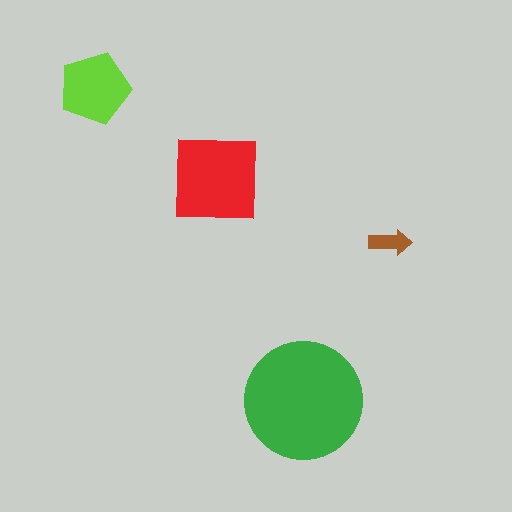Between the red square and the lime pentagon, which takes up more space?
The red square.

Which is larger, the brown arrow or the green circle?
The green circle.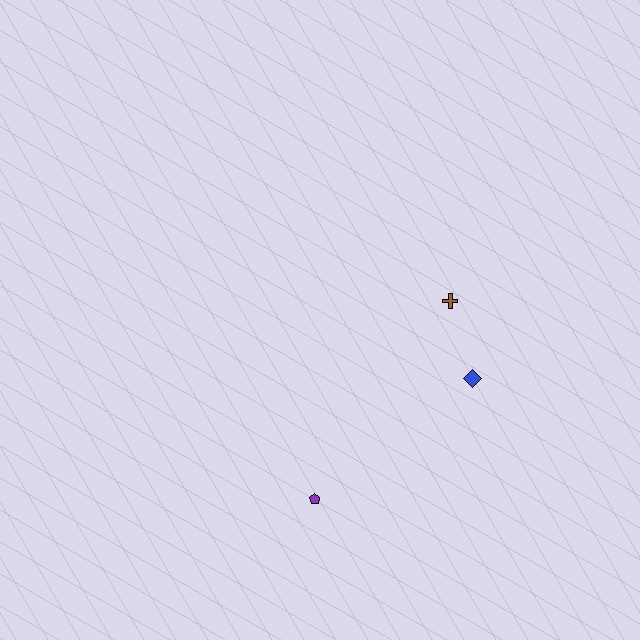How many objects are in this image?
There are 3 objects.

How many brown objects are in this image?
There is 1 brown object.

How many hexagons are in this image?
There are no hexagons.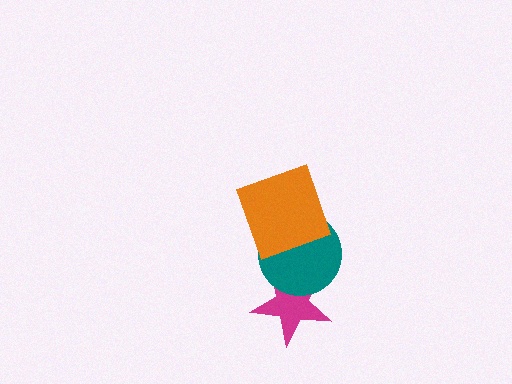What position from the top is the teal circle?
The teal circle is 2nd from the top.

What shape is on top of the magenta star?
The teal circle is on top of the magenta star.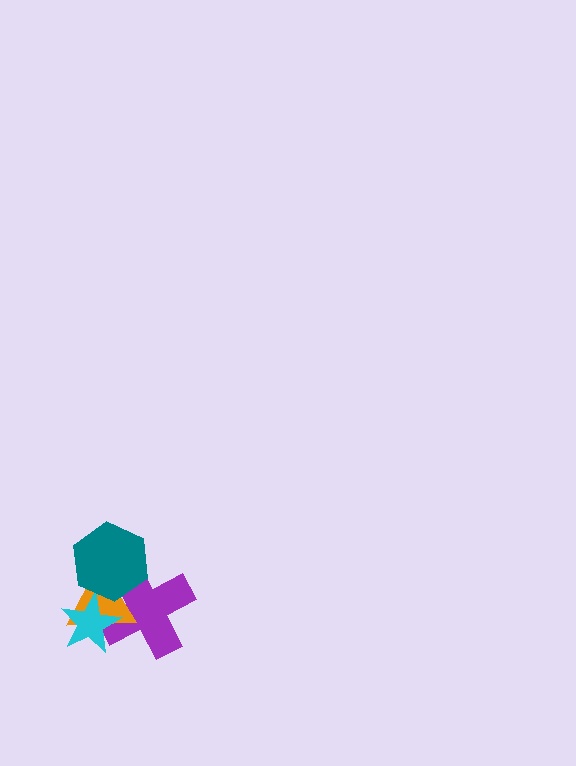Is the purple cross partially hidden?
Yes, it is partially covered by another shape.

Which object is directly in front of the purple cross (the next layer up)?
The orange triangle is directly in front of the purple cross.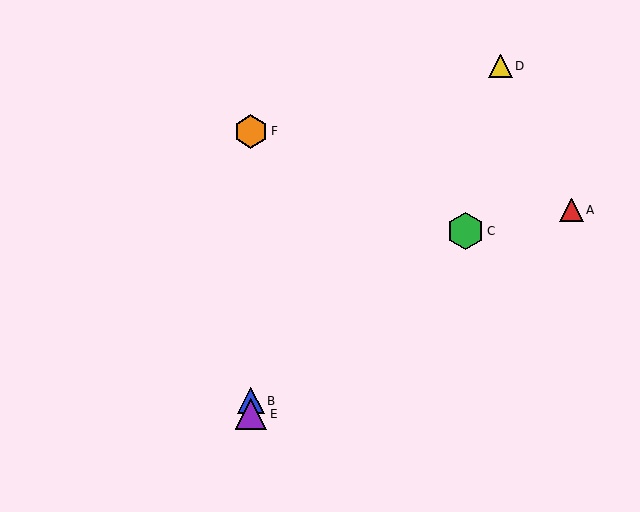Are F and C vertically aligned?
No, F is at x≈251 and C is at x≈465.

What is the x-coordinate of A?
Object A is at x≈571.